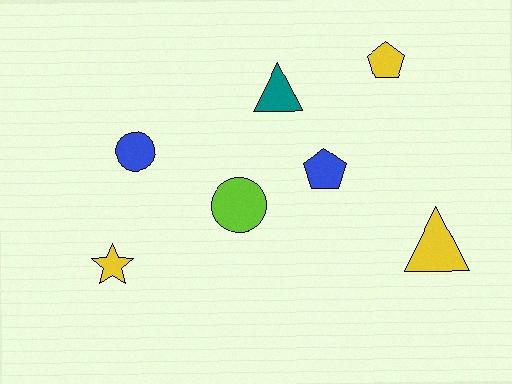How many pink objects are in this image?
There are no pink objects.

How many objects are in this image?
There are 7 objects.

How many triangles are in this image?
There are 2 triangles.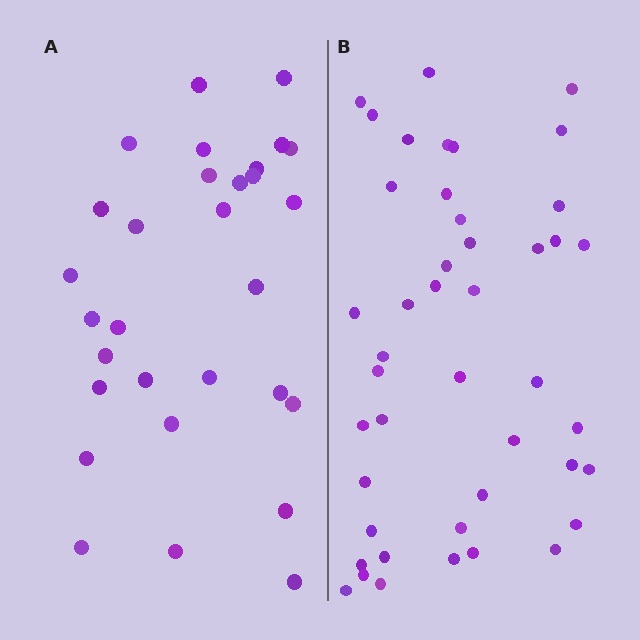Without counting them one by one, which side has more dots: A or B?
Region B (the right region) has more dots.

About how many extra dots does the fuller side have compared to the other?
Region B has approximately 15 more dots than region A.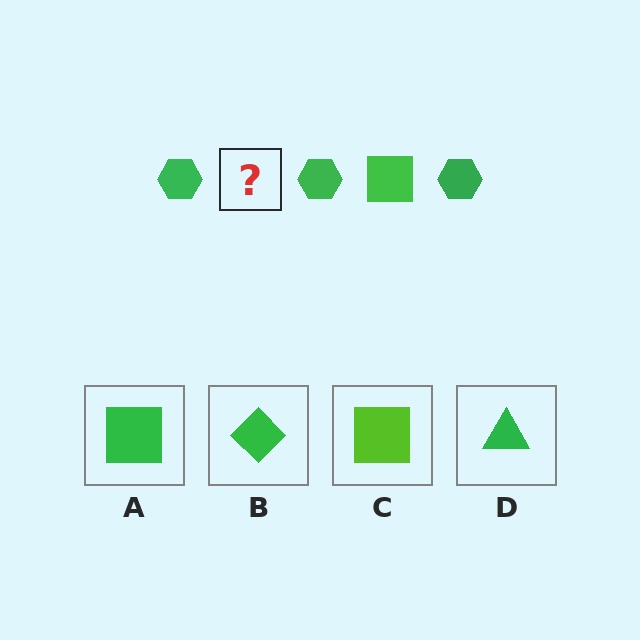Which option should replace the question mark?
Option A.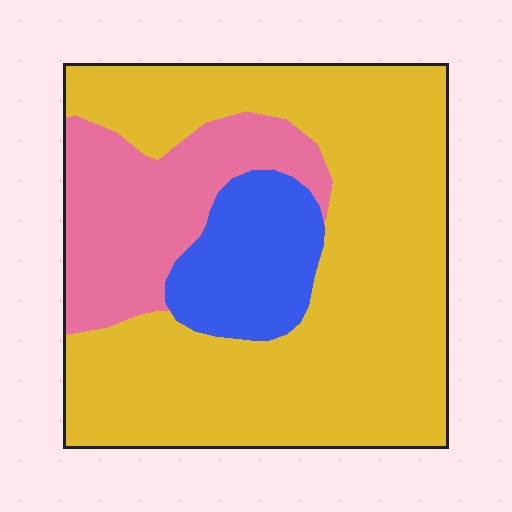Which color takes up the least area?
Blue, at roughly 15%.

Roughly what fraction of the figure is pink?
Pink covers roughly 20% of the figure.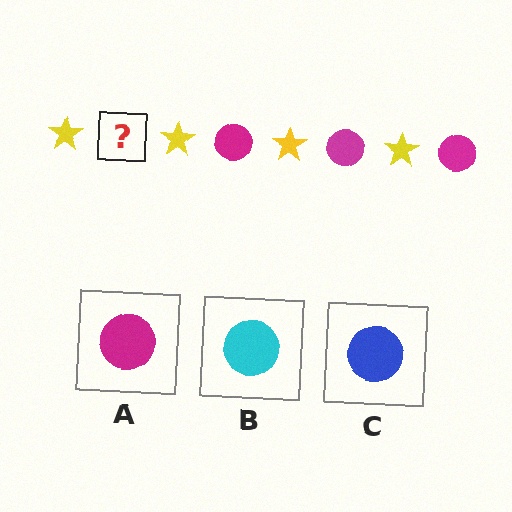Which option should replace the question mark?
Option A.